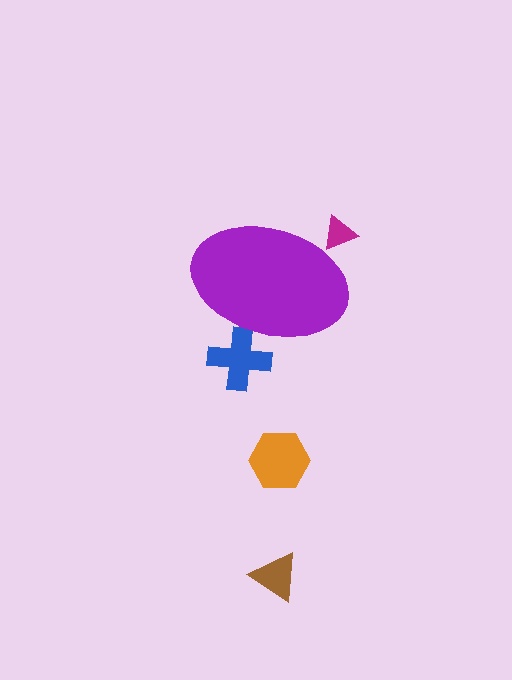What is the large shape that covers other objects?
A purple ellipse.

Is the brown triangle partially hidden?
No, the brown triangle is fully visible.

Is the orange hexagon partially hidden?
No, the orange hexagon is fully visible.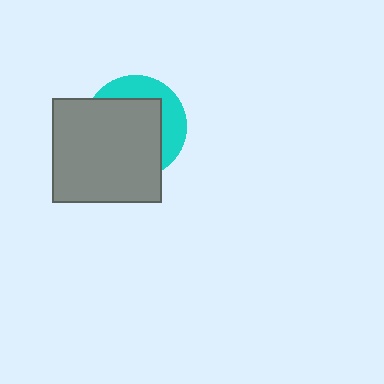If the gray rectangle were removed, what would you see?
You would see the complete cyan circle.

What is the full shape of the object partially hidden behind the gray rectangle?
The partially hidden object is a cyan circle.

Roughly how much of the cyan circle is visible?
A small part of it is visible (roughly 34%).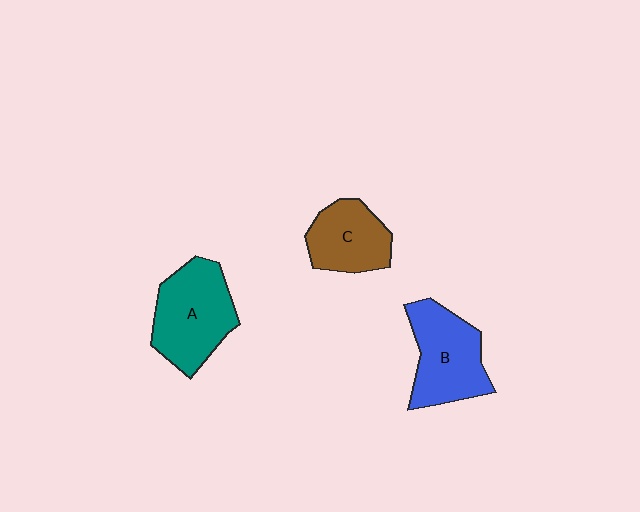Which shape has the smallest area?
Shape C (brown).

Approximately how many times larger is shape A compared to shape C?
Approximately 1.4 times.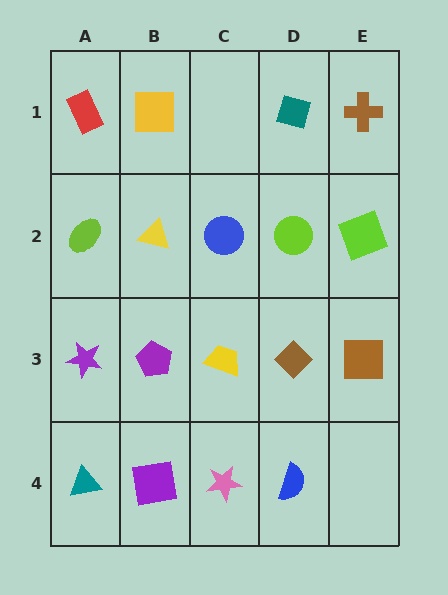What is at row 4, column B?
A purple square.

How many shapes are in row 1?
4 shapes.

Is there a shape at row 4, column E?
No, that cell is empty.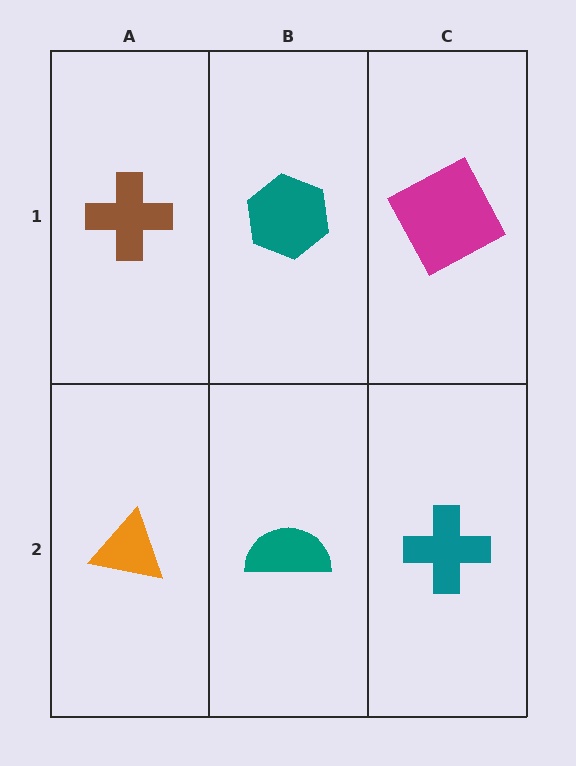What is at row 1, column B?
A teal hexagon.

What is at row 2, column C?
A teal cross.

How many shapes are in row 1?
3 shapes.